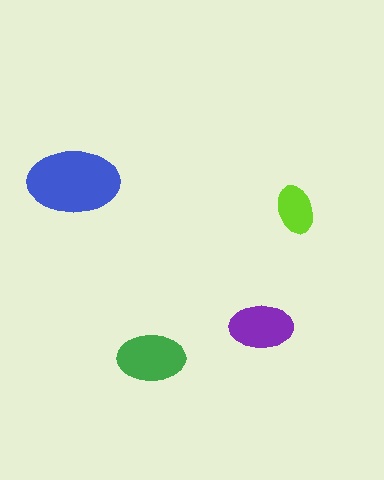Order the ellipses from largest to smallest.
the blue one, the green one, the purple one, the lime one.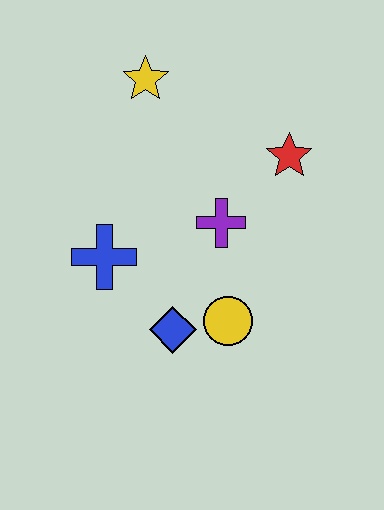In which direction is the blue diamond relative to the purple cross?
The blue diamond is below the purple cross.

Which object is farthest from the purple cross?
The yellow star is farthest from the purple cross.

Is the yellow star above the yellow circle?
Yes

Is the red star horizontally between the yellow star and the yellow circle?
No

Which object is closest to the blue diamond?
The yellow circle is closest to the blue diamond.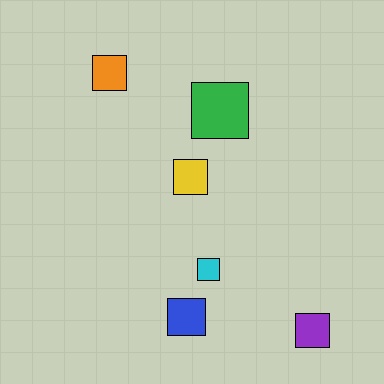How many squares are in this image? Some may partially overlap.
There are 6 squares.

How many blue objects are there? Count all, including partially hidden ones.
There is 1 blue object.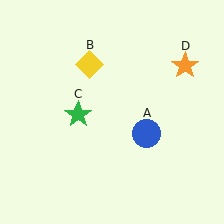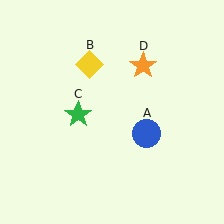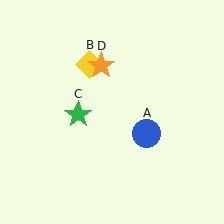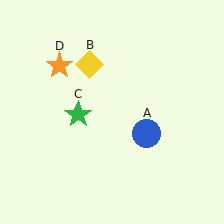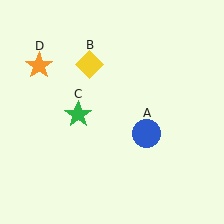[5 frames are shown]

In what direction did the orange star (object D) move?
The orange star (object D) moved left.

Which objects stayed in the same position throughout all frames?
Blue circle (object A) and yellow diamond (object B) and green star (object C) remained stationary.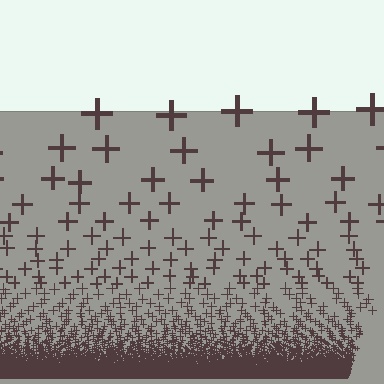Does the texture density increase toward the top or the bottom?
Density increases toward the bottom.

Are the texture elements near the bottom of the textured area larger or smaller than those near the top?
Smaller. The gradient is inverted — elements near the bottom are smaller and denser.